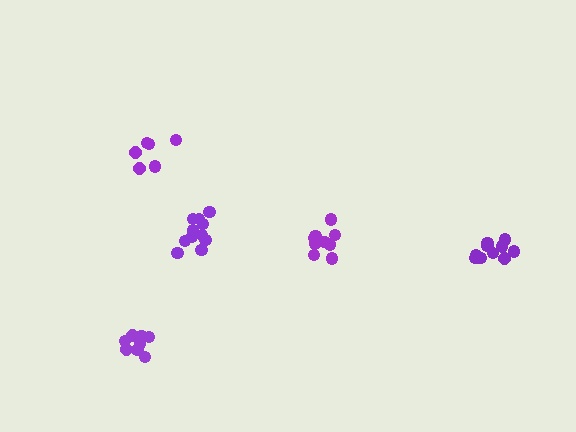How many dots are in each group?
Group 1: 11 dots, Group 2: 6 dots, Group 3: 9 dots, Group 4: 10 dots, Group 5: 8 dots (44 total).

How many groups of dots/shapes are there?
There are 5 groups.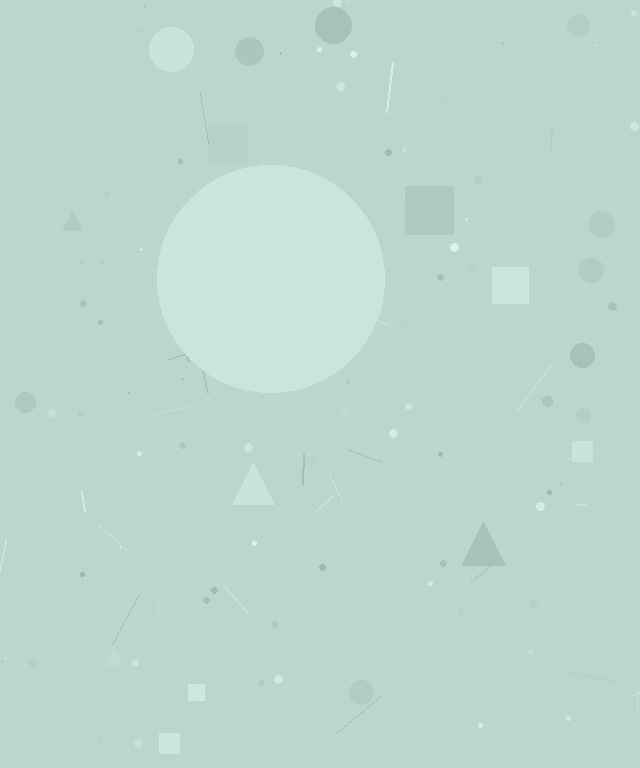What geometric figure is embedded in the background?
A circle is embedded in the background.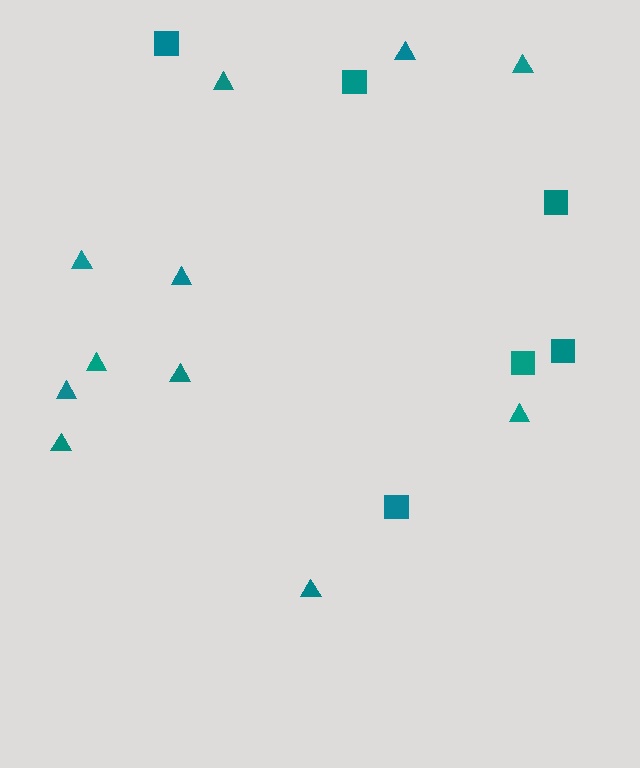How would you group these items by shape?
There are 2 groups: one group of squares (6) and one group of triangles (11).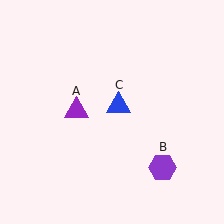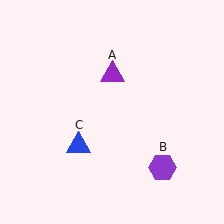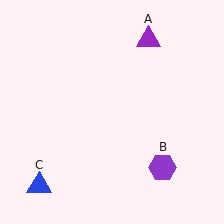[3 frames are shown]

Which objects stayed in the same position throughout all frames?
Purple hexagon (object B) remained stationary.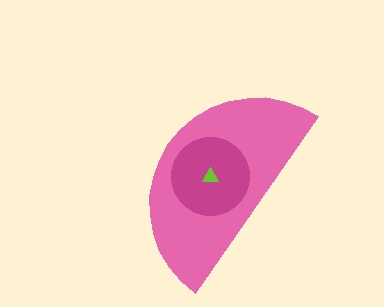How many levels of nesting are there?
3.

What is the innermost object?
The lime triangle.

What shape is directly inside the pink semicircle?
The magenta circle.